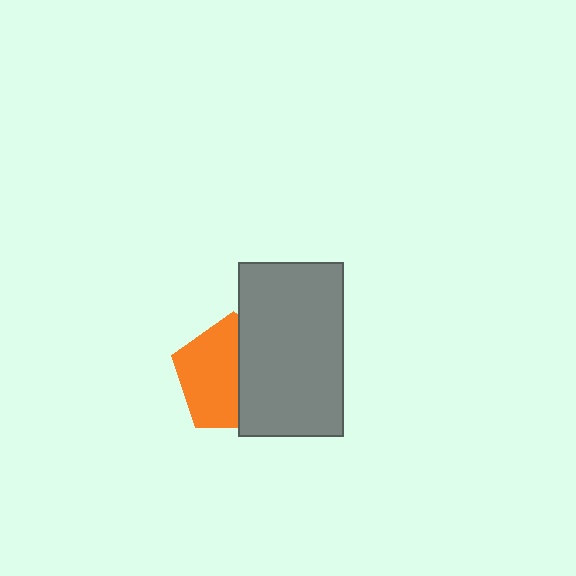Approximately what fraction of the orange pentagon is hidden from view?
Roughly 45% of the orange pentagon is hidden behind the gray rectangle.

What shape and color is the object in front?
The object in front is a gray rectangle.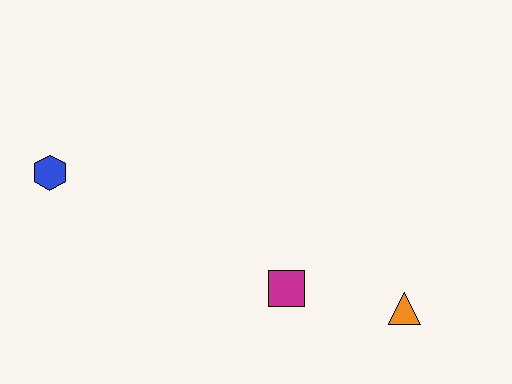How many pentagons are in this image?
There are no pentagons.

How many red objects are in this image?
There are no red objects.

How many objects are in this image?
There are 3 objects.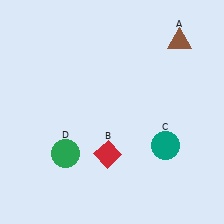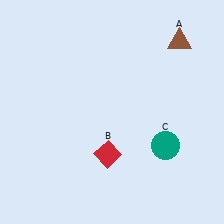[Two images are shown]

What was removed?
The green circle (D) was removed in Image 2.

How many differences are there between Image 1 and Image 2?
There is 1 difference between the two images.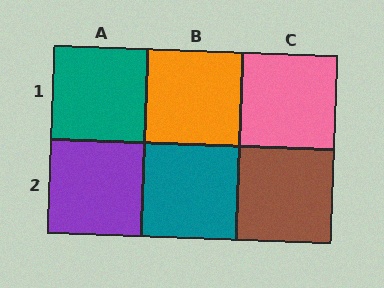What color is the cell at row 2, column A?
Purple.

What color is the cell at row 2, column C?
Brown.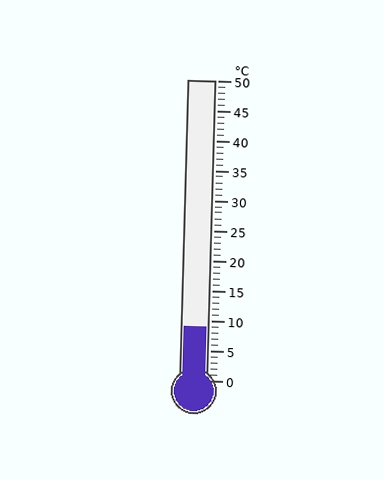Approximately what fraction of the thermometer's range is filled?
The thermometer is filled to approximately 20% of its range.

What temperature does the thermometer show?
The thermometer shows approximately 9°C.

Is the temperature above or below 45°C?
The temperature is below 45°C.